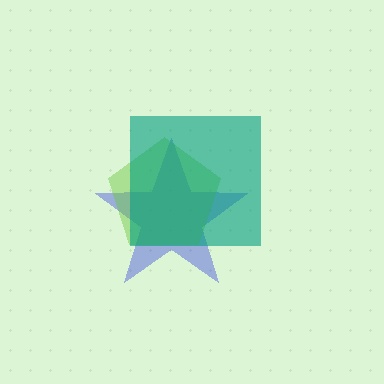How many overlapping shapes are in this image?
There are 3 overlapping shapes in the image.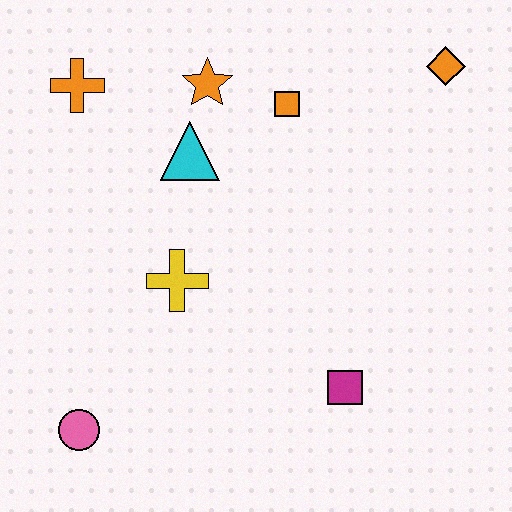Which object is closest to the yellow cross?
The cyan triangle is closest to the yellow cross.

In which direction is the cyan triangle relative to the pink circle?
The cyan triangle is above the pink circle.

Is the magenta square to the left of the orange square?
No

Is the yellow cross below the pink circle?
No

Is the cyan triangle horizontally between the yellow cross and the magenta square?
Yes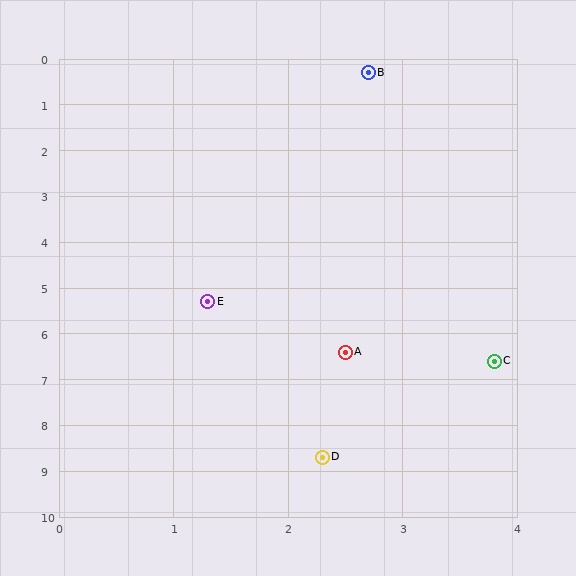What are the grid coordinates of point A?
Point A is at approximately (2.5, 6.4).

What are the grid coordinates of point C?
Point C is at approximately (3.8, 6.6).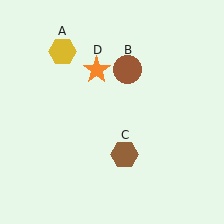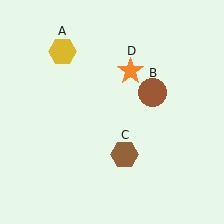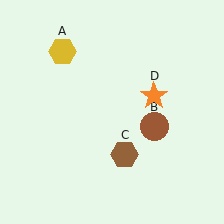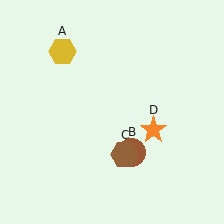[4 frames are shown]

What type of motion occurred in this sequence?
The brown circle (object B), orange star (object D) rotated clockwise around the center of the scene.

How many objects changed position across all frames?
2 objects changed position: brown circle (object B), orange star (object D).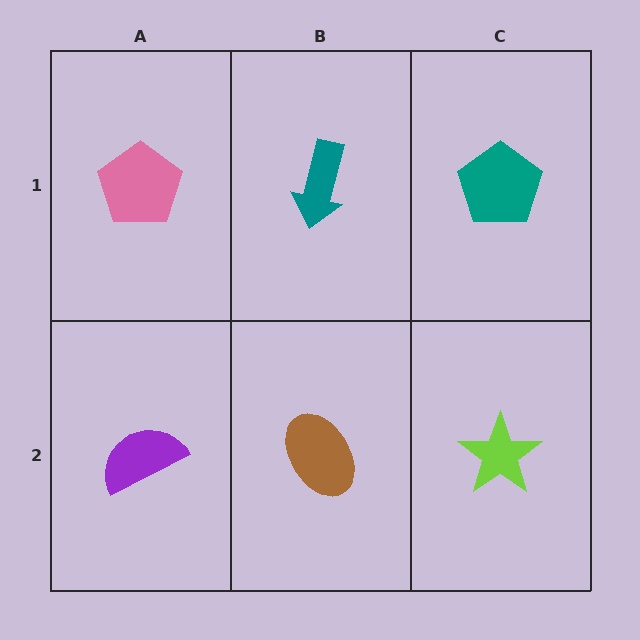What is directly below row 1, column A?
A purple semicircle.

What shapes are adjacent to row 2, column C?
A teal pentagon (row 1, column C), a brown ellipse (row 2, column B).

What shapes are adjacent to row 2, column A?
A pink pentagon (row 1, column A), a brown ellipse (row 2, column B).